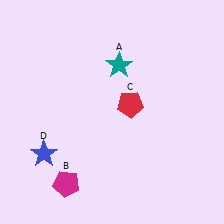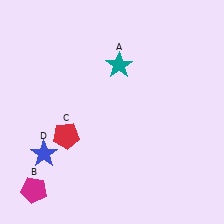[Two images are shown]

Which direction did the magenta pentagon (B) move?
The magenta pentagon (B) moved left.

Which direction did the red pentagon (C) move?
The red pentagon (C) moved left.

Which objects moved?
The objects that moved are: the magenta pentagon (B), the red pentagon (C).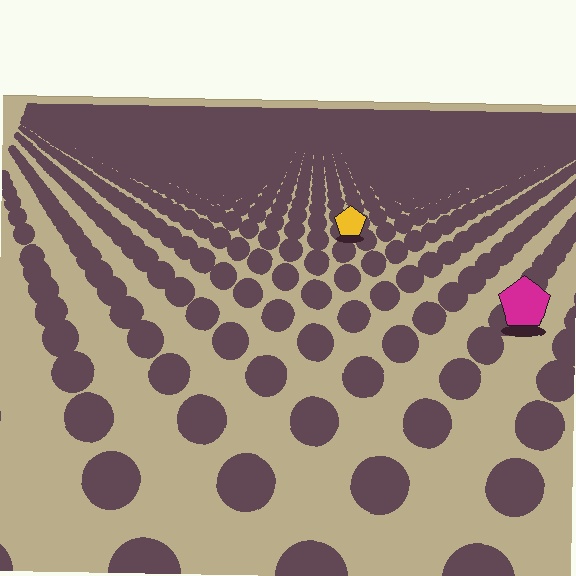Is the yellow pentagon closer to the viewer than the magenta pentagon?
No. The magenta pentagon is closer — you can tell from the texture gradient: the ground texture is coarser near it.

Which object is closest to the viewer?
The magenta pentagon is closest. The texture marks near it are larger and more spread out.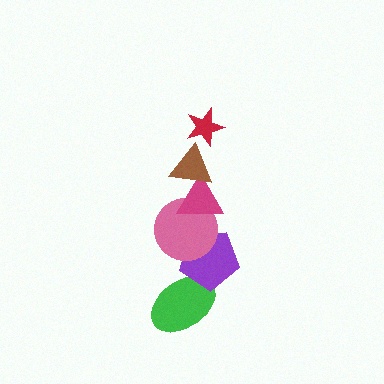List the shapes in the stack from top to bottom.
From top to bottom: the red star, the brown triangle, the magenta triangle, the pink circle, the purple pentagon, the green ellipse.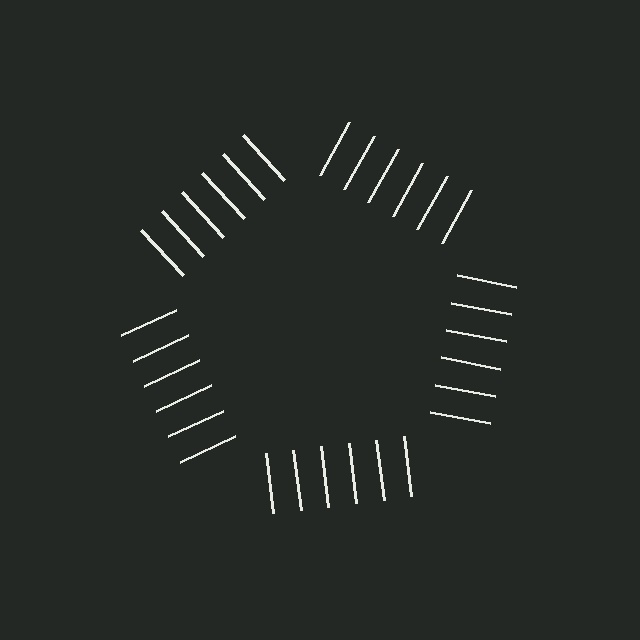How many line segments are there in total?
30 — 6 along each of the 5 edges.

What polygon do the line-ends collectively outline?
An illusory pentagon — the line segments terminate on its edges but no continuous stroke is drawn.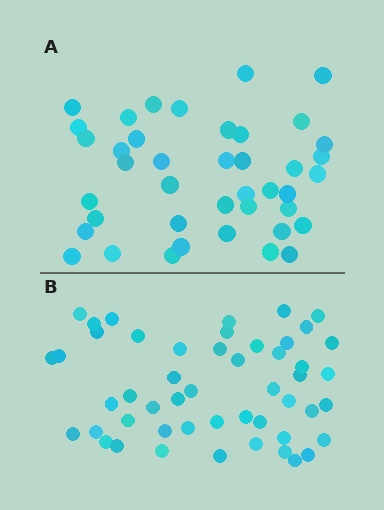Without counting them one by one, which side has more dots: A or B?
Region B (the bottom region) has more dots.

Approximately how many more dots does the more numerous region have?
Region B has roughly 8 or so more dots than region A.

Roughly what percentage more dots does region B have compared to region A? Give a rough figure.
About 20% more.